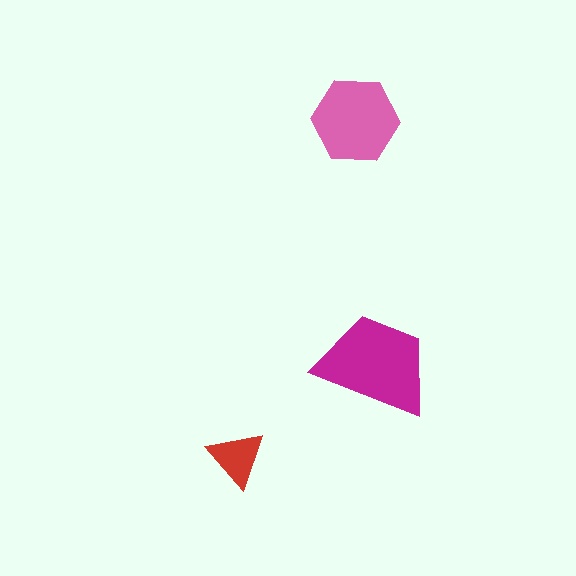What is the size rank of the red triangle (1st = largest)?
3rd.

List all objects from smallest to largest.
The red triangle, the pink hexagon, the magenta trapezoid.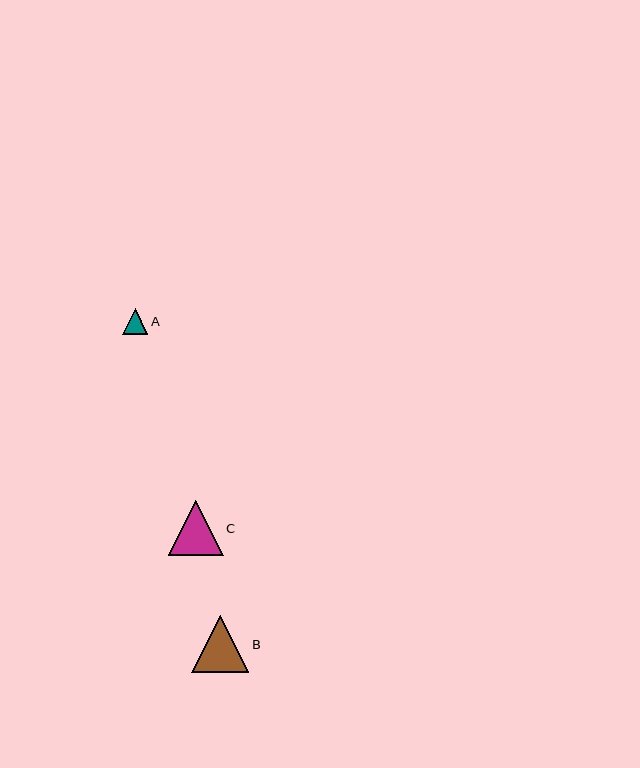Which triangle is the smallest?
Triangle A is the smallest with a size of approximately 25 pixels.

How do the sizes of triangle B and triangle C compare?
Triangle B and triangle C are approximately the same size.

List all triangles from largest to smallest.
From largest to smallest: B, C, A.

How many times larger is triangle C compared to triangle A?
Triangle C is approximately 2.2 times the size of triangle A.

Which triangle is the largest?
Triangle B is the largest with a size of approximately 57 pixels.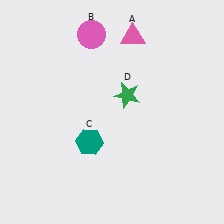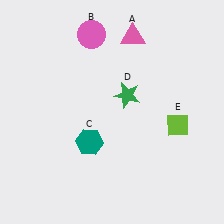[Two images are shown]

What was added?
A lime diamond (E) was added in Image 2.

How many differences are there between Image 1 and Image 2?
There is 1 difference between the two images.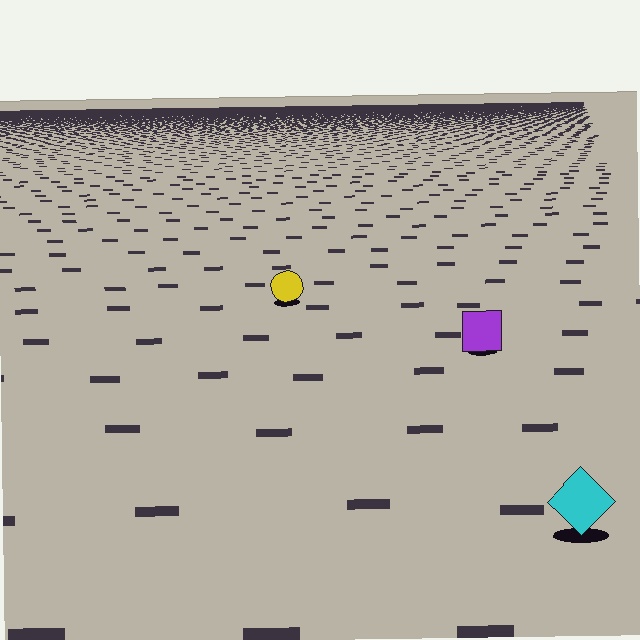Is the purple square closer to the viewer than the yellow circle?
Yes. The purple square is closer — you can tell from the texture gradient: the ground texture is coarser near it.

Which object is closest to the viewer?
The cyan diamond is closest. The texture marks near it are larger and more spread out.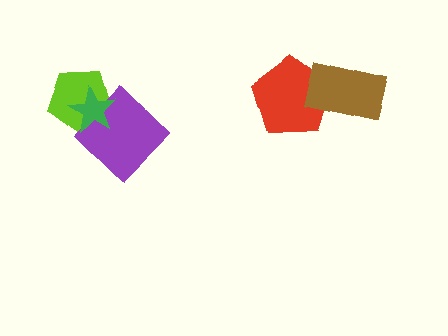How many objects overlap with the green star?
2 objects overlap with the green star.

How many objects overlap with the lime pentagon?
2 objects overlap with the lime pentagon.